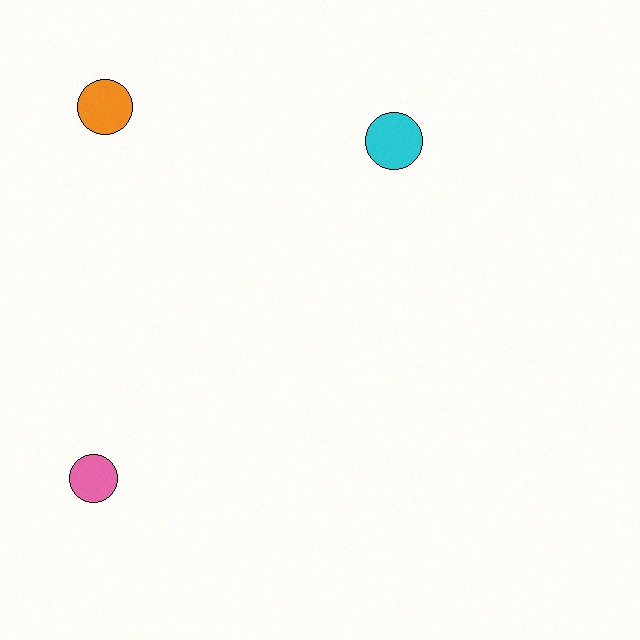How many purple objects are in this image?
There are no purple objects.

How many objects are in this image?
There are 3 objects.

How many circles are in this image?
There are 3 circles.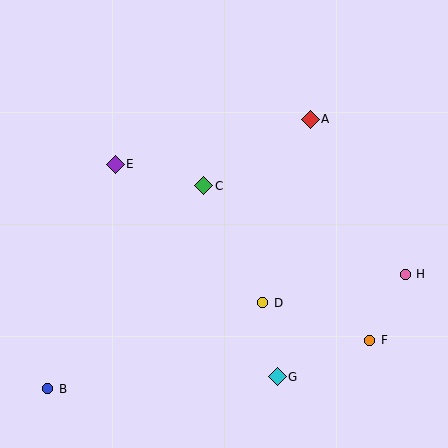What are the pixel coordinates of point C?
Point C is at (204, 186).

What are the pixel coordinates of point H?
Point H is at (405, 274).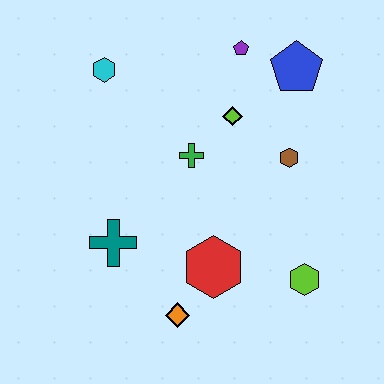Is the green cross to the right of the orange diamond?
Yes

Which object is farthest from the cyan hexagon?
The lime hexagon is farthest from the cyan hexagon.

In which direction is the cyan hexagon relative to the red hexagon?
The cyan hexagon is above the red hexagon.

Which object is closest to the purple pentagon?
The blue pentagon is closest to the purple pentagon.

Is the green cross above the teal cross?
Yes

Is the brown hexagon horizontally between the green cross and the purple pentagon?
No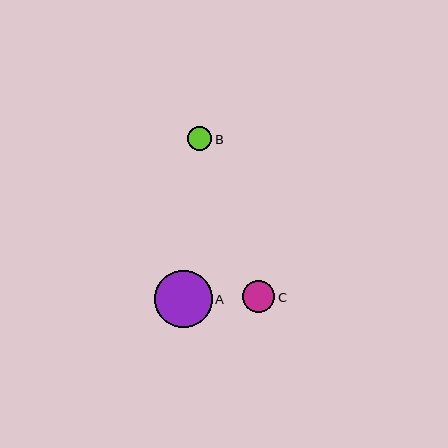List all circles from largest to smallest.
From largest to smallest: A, C, B.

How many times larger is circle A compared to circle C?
Circle A is approximately 1.8 times the size of circle C.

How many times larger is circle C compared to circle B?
Circle C is approximately 1.3 times the size of circle B.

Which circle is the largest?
Circle A is the largest with a size of approximately 57 pixels.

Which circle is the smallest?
Circle B is the smallest with a size of approximately 24 pixels.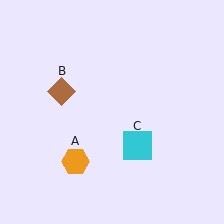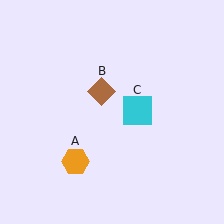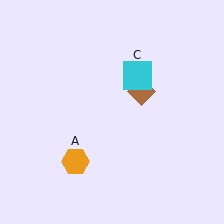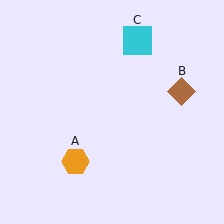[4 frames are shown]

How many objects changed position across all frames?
2 objects changed position: brown diamond (object B), cyan square (object C).